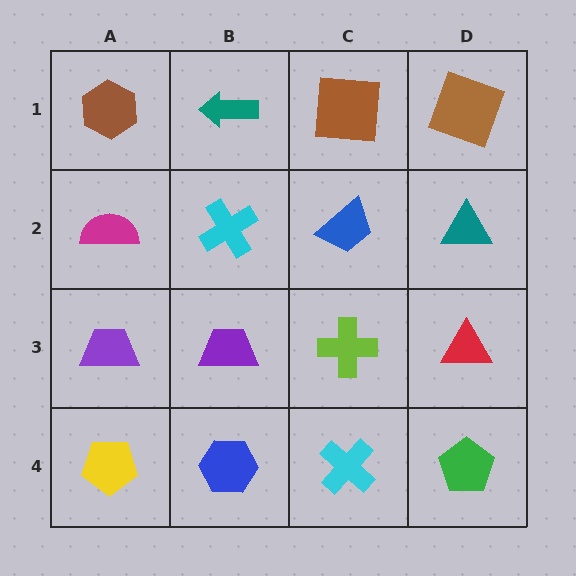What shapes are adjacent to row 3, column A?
A magenta semicircle (row 2, column A), a yellow pentagon (row 4, column A), a purple trapezoid (row 3, column B).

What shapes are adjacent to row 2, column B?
A teal arrow (row 1, column B), a purple trapezoid (row 3, column B), a magenta semicircle (row 2, column A), a blue trapezoid (row 2, column C).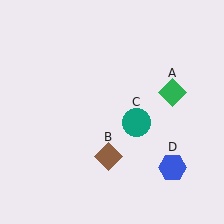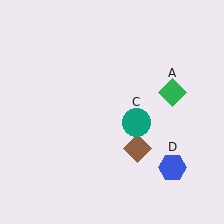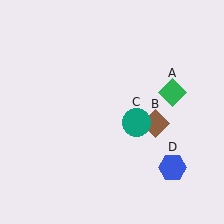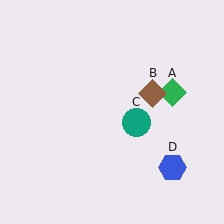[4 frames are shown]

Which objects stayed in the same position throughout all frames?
Green diamond (object A) and teal circle (object C) and blue hexagon (object D) remained stationary.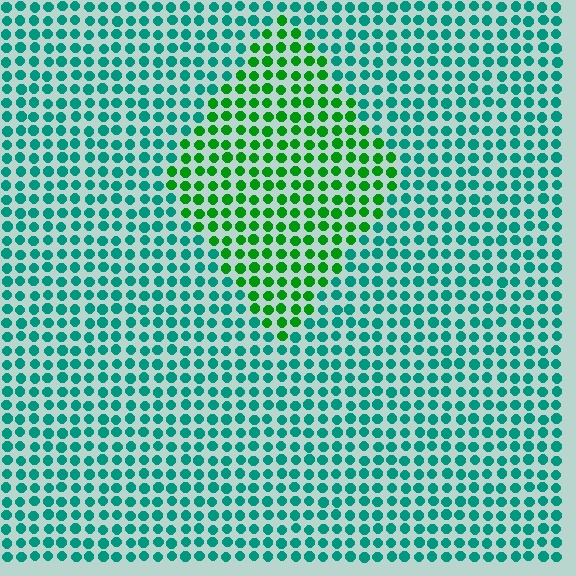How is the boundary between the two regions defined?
The boundary is defined purely by a slight shift in hue (about 45 degrees). Spacing, size, and orientation are identical on both sides.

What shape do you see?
I see a diamond.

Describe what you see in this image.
The image is filled with small teal elements in a uniform arrangement. A diamond-shaped region is visible where the elements are tinted to a slightly different hue, forming a subtle color boundary.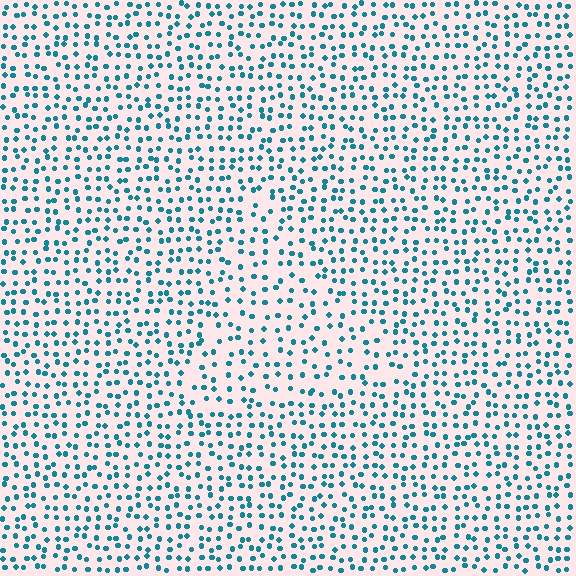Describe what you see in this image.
The image contains small teal elements arranged at two different densities. A triangle-shaped region is visible where the elements are less densely packed than the surrounding area.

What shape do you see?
I see a triangle.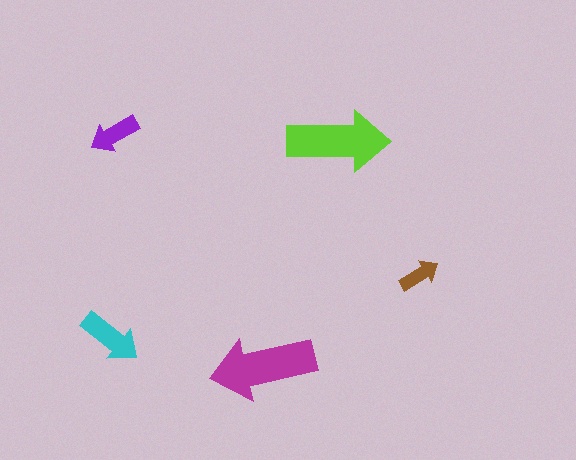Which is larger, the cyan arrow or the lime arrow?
The lime one.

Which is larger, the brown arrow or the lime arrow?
The lime one.